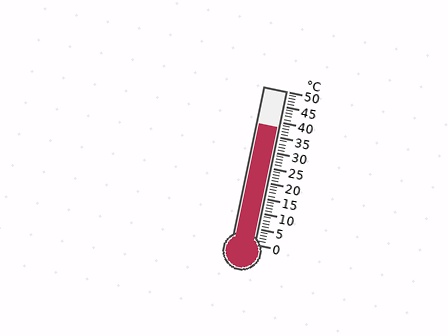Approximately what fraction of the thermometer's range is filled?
The thermometer is filled to approximately 75% of its range.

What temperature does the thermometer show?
The thermometer shows approximately 38°C.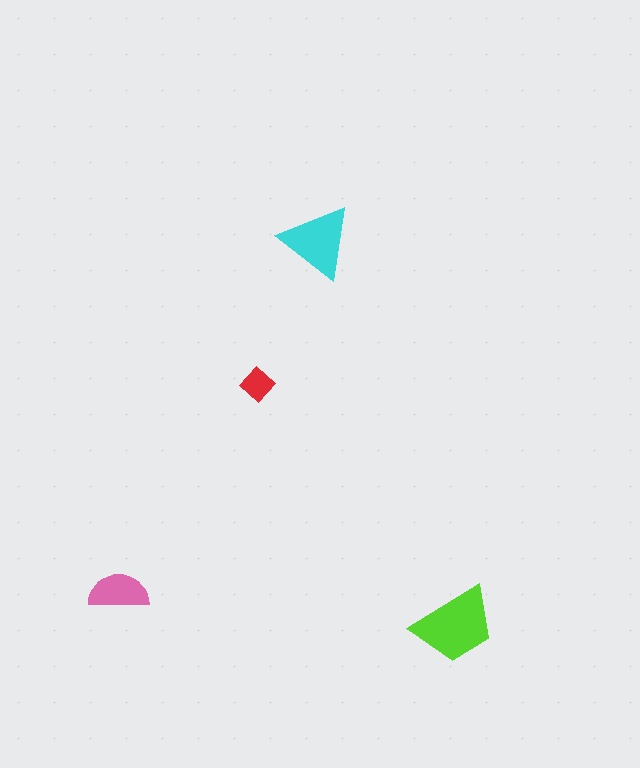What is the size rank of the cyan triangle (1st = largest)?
2nd.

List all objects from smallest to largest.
The red diamond, the pink semicircle, the cyan triangle, the lime trapezoid.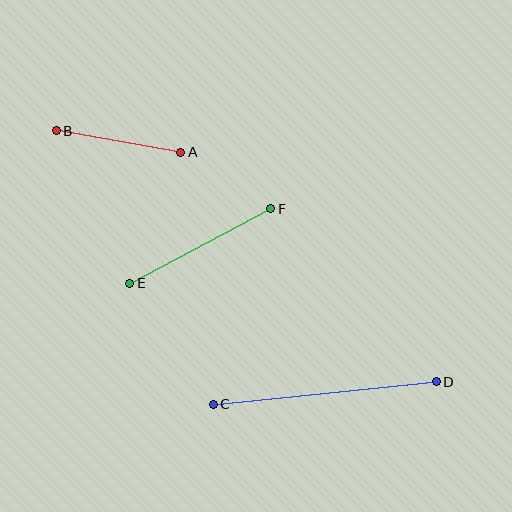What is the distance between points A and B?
The distance is approximately 127 pixels.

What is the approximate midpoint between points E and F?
The midpoint is at approximately (200, 246) pixels.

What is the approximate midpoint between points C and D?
The midpoint is at approximately (325, 393) pixels.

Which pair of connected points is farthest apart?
Points C and D are farthest apart.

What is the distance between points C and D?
The distance is approximately 224 pixels.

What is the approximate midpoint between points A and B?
The midpoint is at approximately (118, 142) pixels.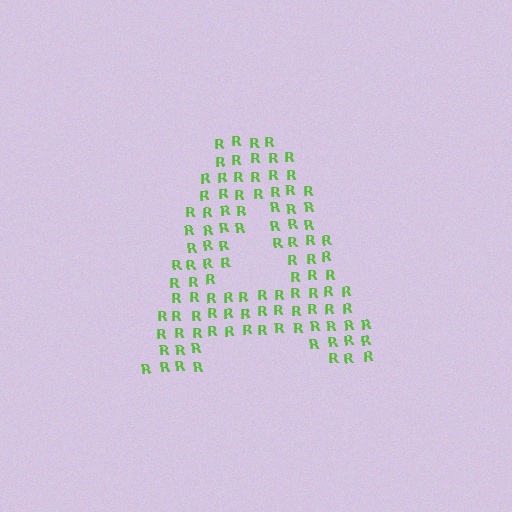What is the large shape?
The large shape is the letter A.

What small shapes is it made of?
It is made of small letter R's.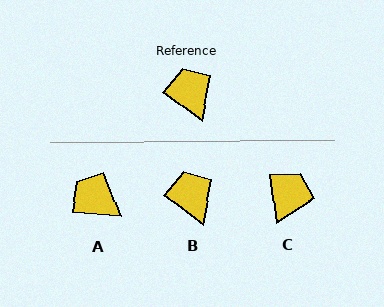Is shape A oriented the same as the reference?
No, it is off by about 32 degrees.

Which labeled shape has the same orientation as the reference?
B.